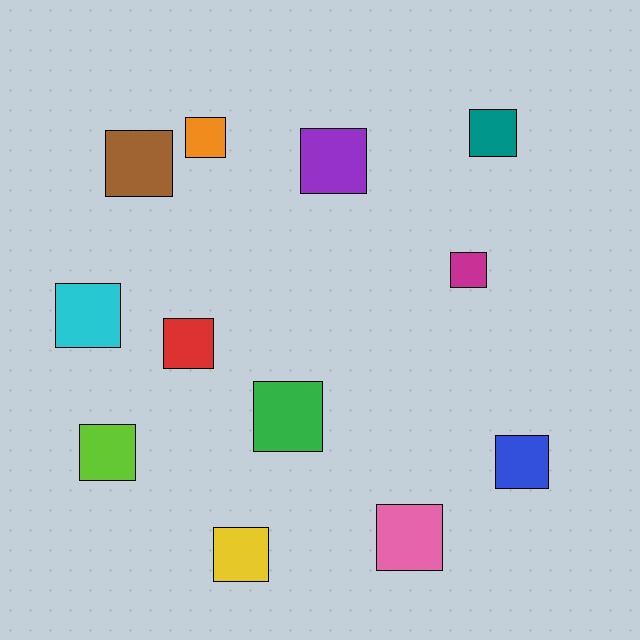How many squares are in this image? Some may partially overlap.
There are 12 squares.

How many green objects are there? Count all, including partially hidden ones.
There is 1 green object.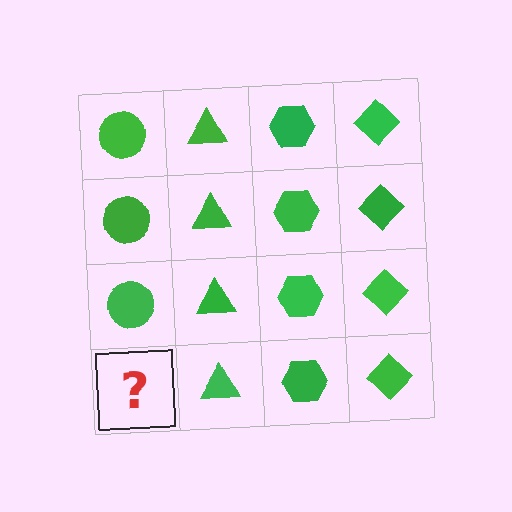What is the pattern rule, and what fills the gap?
The rule is that each column has a consistent shape. The gap should be filled with a green circle.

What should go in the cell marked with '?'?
The missing cell should contain a green circle.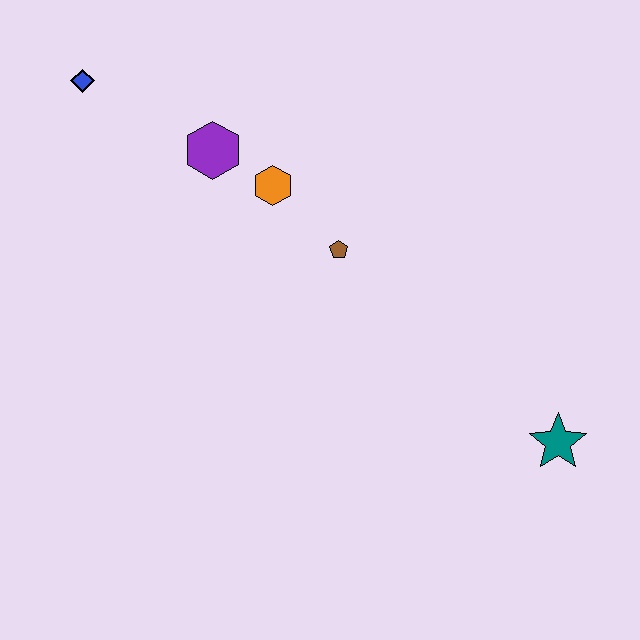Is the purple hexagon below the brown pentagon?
No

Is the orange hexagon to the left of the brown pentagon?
Yes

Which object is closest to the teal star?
The brown pentagon is closest to the teal star.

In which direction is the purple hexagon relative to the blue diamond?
The purple hexagon is to the right of the blue diamond.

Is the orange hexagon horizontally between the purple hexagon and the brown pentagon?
Yes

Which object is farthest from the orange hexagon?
The teal star is farthest from the orange hexagon.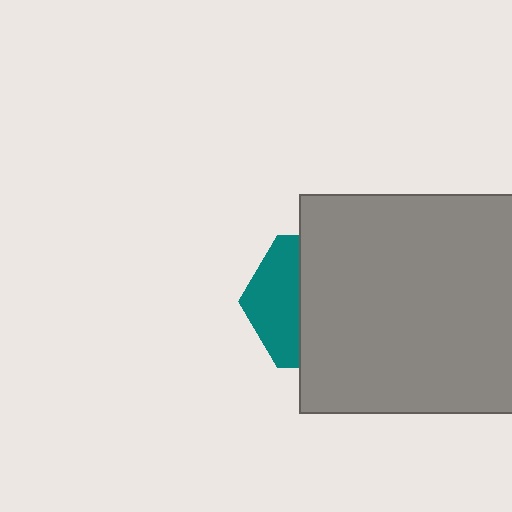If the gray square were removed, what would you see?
You would see the complete teal hexagon.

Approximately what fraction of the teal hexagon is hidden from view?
Roughly 64% of the teal hexagon is hidden behind the gray square.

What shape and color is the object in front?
The object in front is a gray square.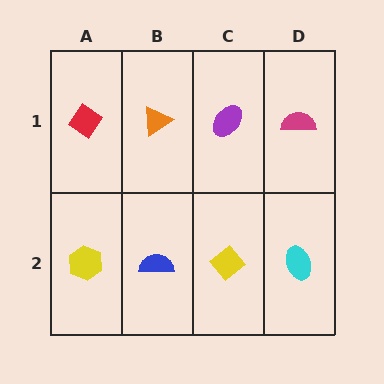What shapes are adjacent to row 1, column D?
A cyan ellipse (row 2, column D), a purple ellipse (row 1, column C).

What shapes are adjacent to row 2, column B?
An orange triangle (row 1, column B), a yellow hexagon (row 2, column A), a yellow diamond (row 2, column C).